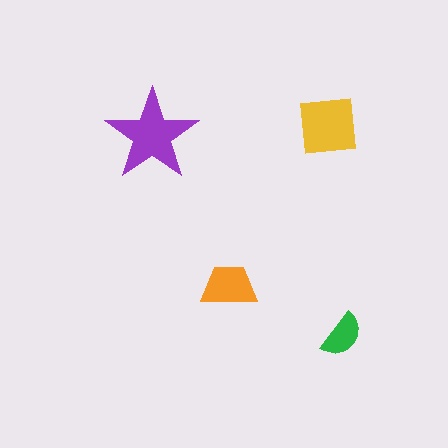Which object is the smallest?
The green semicircle.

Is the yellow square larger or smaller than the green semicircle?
Larger.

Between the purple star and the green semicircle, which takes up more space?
The purple star.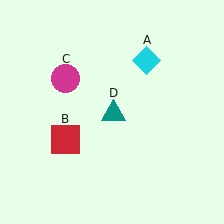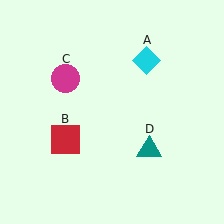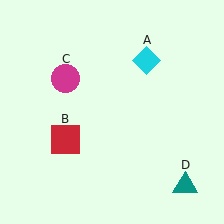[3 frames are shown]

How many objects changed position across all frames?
1 object changed position: teal triangle (object D).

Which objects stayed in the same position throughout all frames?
Cyan diamond (object A) and red square (object B) and magenta circle (object C) remained stationary.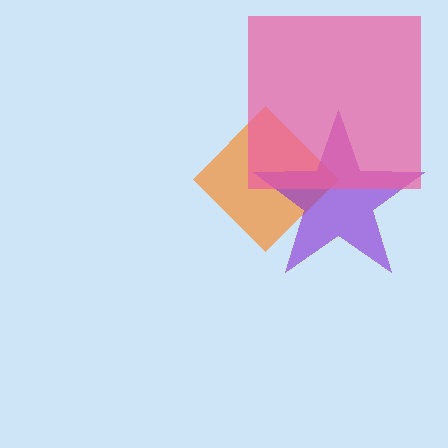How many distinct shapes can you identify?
There are 3 distinct shapes: an orange diamond, a purple star, a pink square.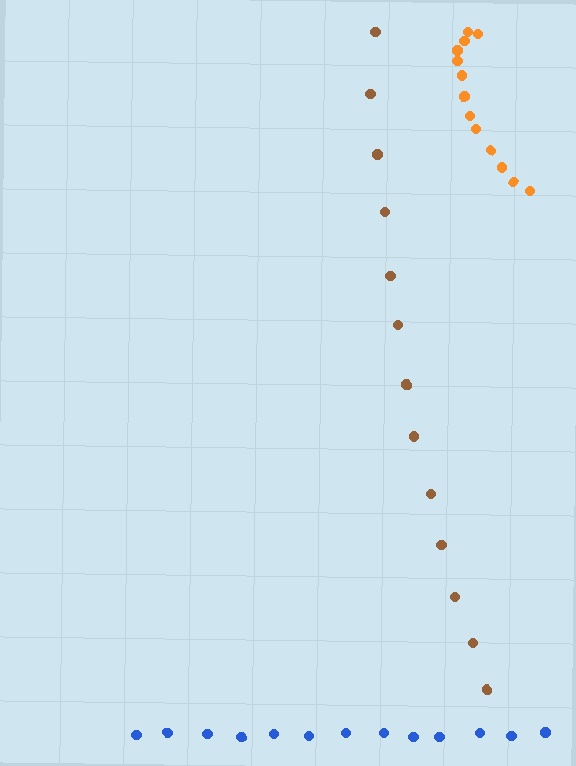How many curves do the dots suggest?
There are 3 distinct paths.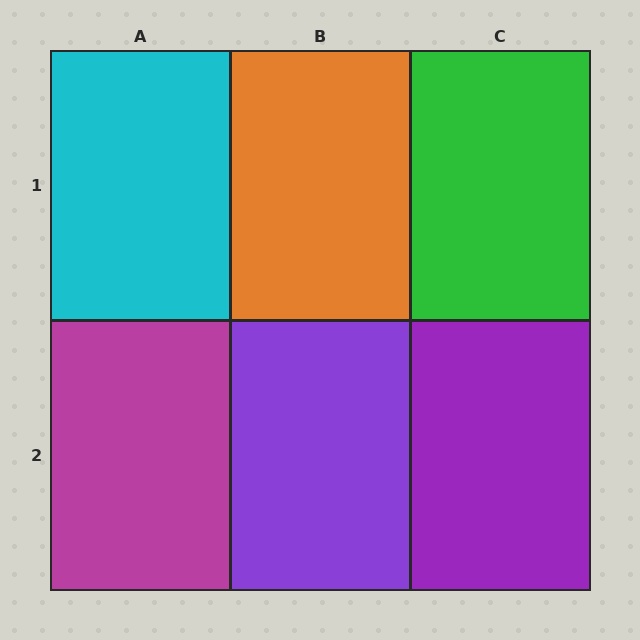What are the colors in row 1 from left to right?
Cyan, orange, green.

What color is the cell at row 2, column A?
Magenta.